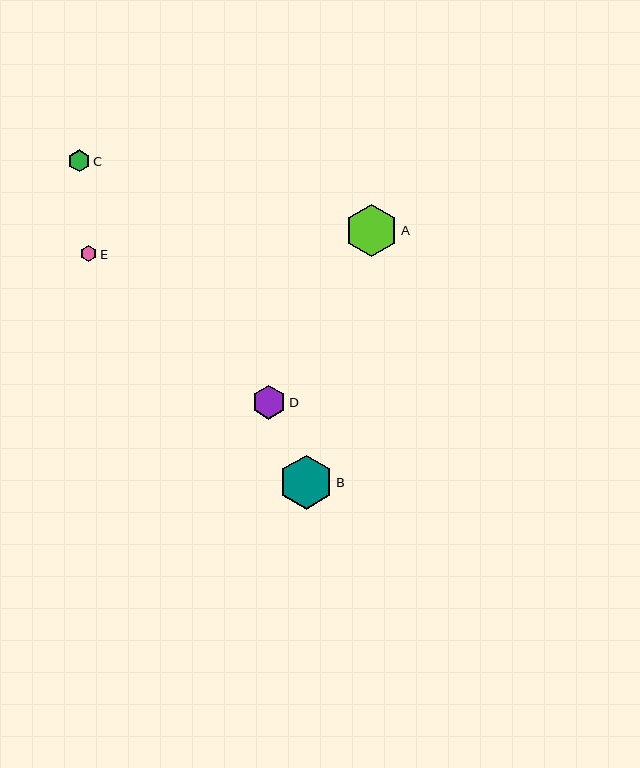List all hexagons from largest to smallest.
From largest to smallest: B, A, D, C, E.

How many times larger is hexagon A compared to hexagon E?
Hexagon A is approximately 3.2 times the size of hexagon E.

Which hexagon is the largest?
Hexagon B is the largest with a size of approximately 54 pixels.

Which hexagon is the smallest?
Hexagon E is the smallest with a size of approximately 16 pixels.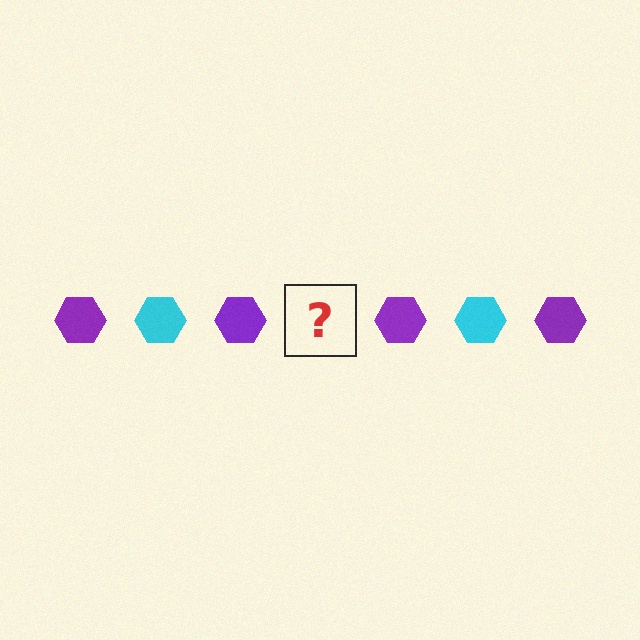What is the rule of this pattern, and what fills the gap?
The rule is that the pattern cycles through purple, cyan hexagons. The gap should be filled with a cyan hexagon.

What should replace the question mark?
The question mark should be replaced with a cyan hexagon.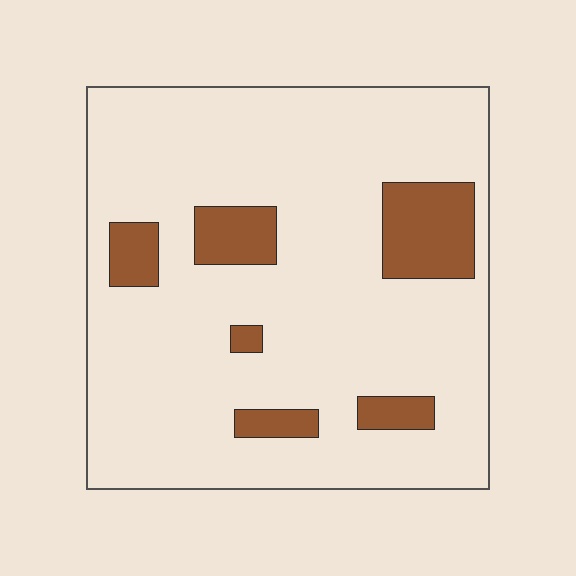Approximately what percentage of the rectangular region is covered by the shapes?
Approximately 15%.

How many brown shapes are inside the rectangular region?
6.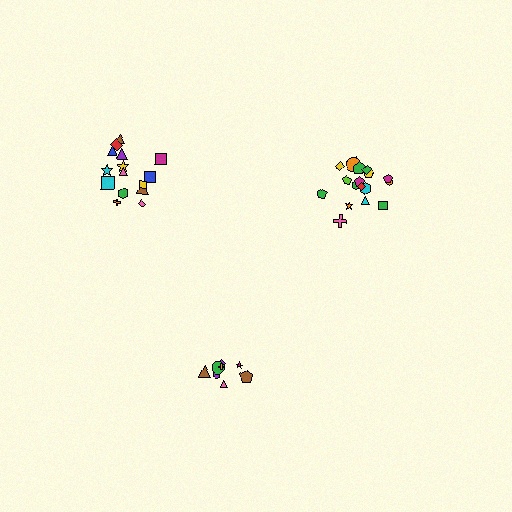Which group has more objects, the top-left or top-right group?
The top-right group.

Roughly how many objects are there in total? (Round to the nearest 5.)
Roughly 40 objects in total.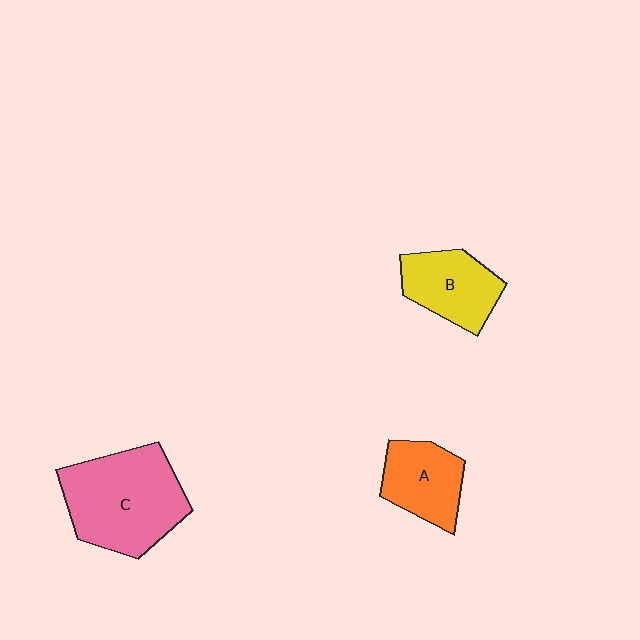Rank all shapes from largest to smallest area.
From largest to smallest: C (pink), B (yellow), A (orange).